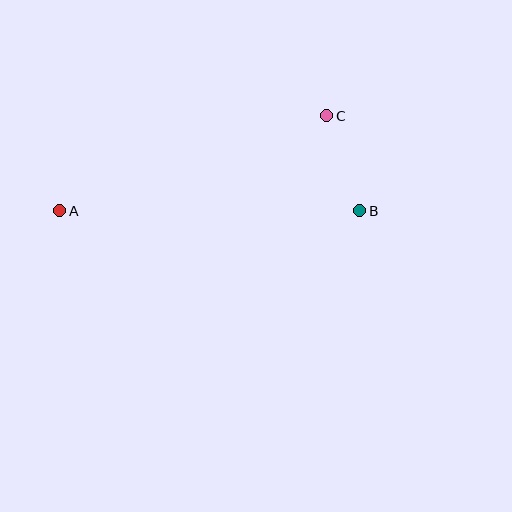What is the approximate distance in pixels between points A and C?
The distance between A and C is approximately 284 pixels.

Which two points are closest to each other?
Points B and C are closest to each other.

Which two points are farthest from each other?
Points A and B are farthest from each other.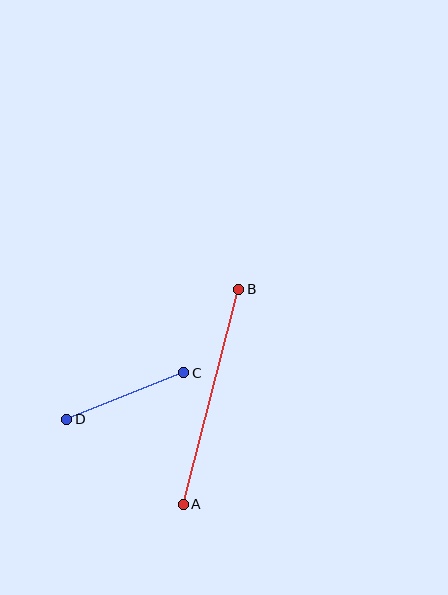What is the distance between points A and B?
The distance is approximately 222 pixels.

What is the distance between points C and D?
The distance is approximately 126 pixels.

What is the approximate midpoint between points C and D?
The midpoint is at approximately (125, 396) pixels.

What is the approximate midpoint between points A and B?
The midpoint is at approximately (211, 397) pixels.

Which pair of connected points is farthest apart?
Points A and B are farthest apart.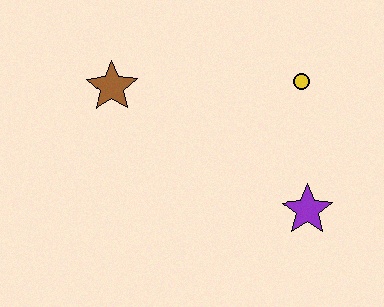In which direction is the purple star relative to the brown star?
The purple star is to the right of the brown star.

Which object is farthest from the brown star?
The purple star is farthest from the brown star.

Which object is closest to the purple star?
The yellow circle is closest to the purple star.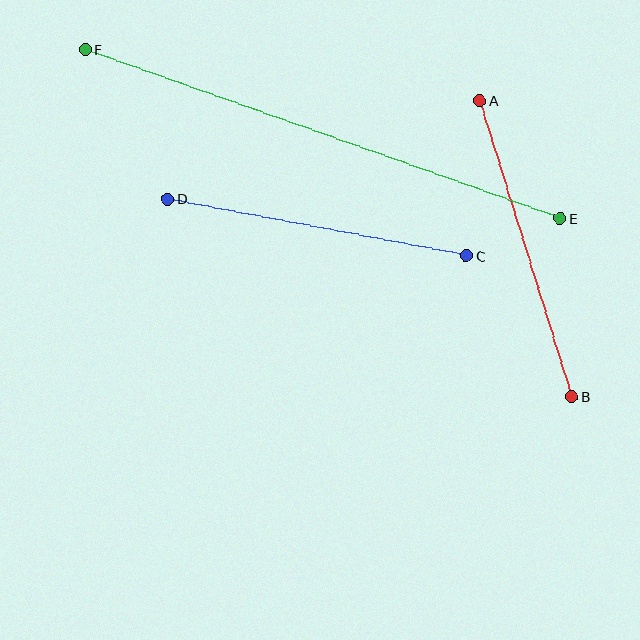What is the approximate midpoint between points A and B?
The midpoint is at approximately (526, 249) pixels.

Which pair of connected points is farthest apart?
Points E and F are farthest apart.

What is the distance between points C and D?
The distance is approximately 304 pixels.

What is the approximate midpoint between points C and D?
The midpoint is at approximately (317, 227) pixels.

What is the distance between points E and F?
The distance is approximately 504 pixels.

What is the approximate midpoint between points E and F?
The midpoint is at approximately (323, 134) pixels.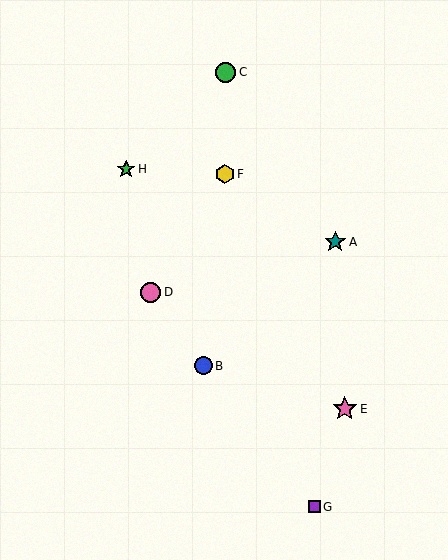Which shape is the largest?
The pink star (labeled E) is the largest.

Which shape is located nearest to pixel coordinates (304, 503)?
The purple square (labeled G) at (314, 507) is nearest to that location.